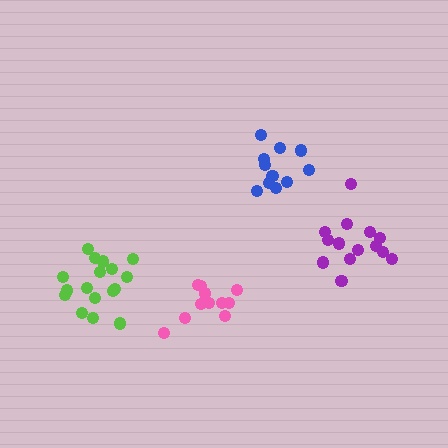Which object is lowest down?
The pink cluster is bottommost.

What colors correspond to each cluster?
The clusters are colored: lime, blue, purple, pink.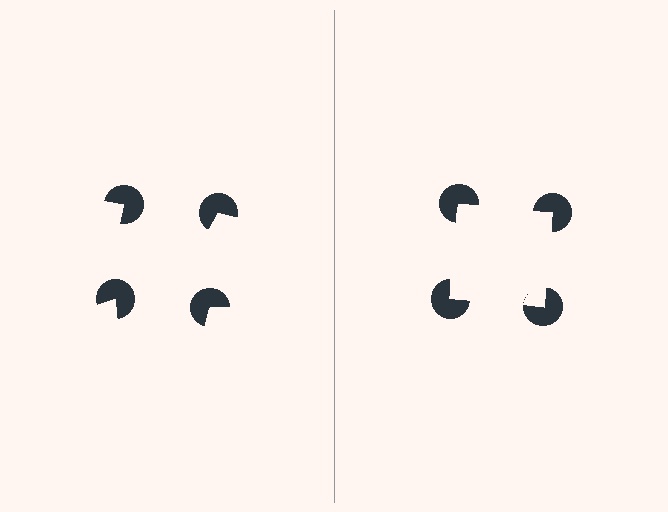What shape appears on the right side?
An illusory square.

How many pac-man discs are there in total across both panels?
8 — 4 on each side.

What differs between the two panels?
The pac-man discs are positioned identically on both sides; only the wedge orientations differ. On the right they align to a square; on the left they are misaligned.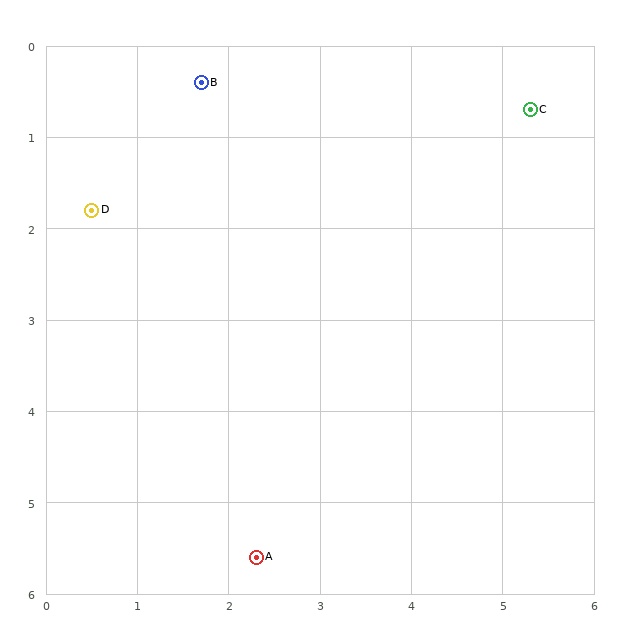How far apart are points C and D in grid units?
Points C and D are about 4.9 grid units apart.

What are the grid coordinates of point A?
Point A is at approximately (2.3, 5.6).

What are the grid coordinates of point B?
Point B is at approximately (1.7, 0.4).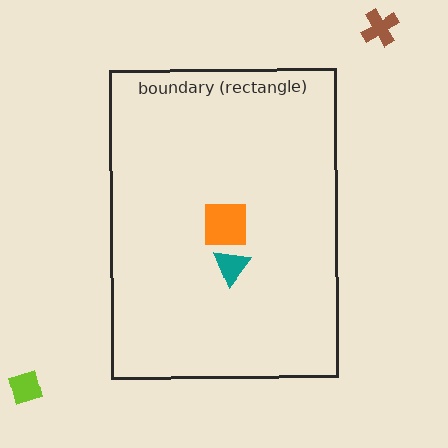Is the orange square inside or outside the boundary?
Inside.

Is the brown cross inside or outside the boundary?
Outside.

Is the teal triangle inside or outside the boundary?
Inside.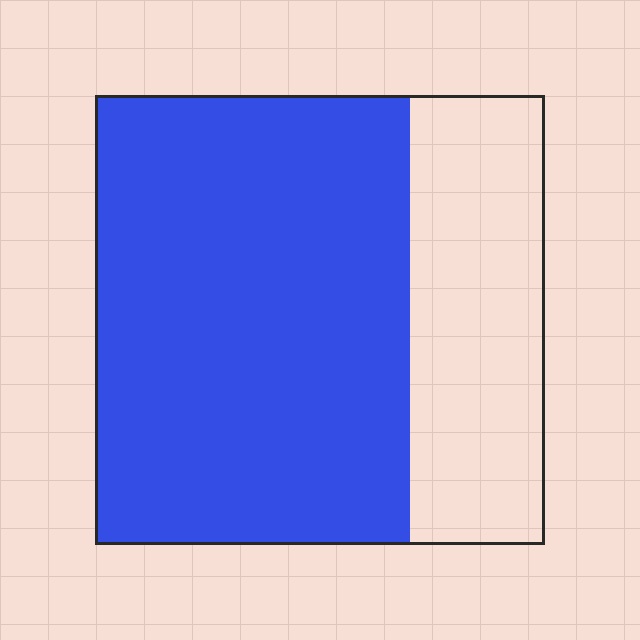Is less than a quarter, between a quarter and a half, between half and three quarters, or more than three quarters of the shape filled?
Between half and three quarters.